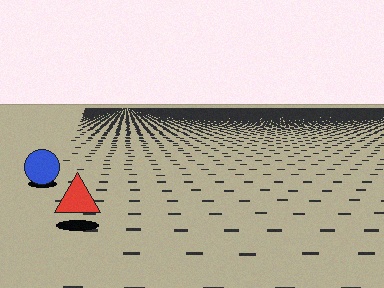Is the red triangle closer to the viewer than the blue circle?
Yes. The red triangle is closer — you can tell from the texture gradient: the ground texture is coarser near it.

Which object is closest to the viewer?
The red triangle is closest. The texture marks near it are larger and more spread out.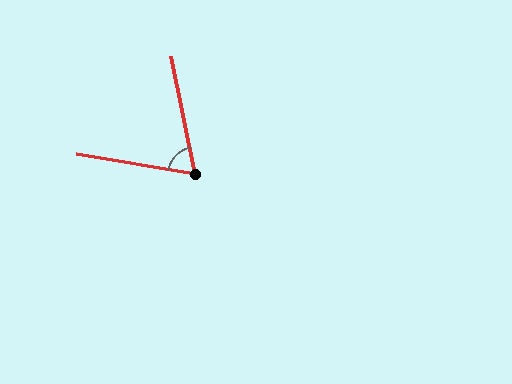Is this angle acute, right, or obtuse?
It is acute.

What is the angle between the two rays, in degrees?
Approximately 69 degrees.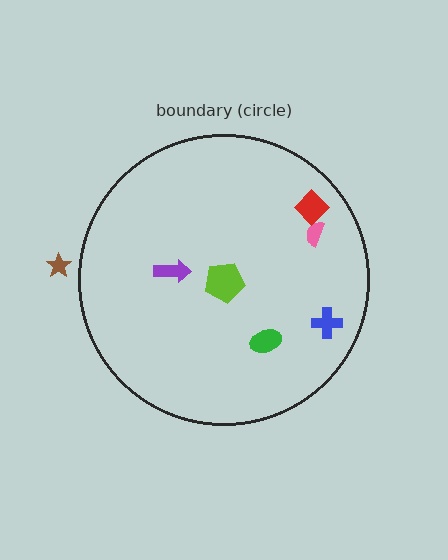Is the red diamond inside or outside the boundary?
Inside.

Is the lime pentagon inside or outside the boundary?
Inside.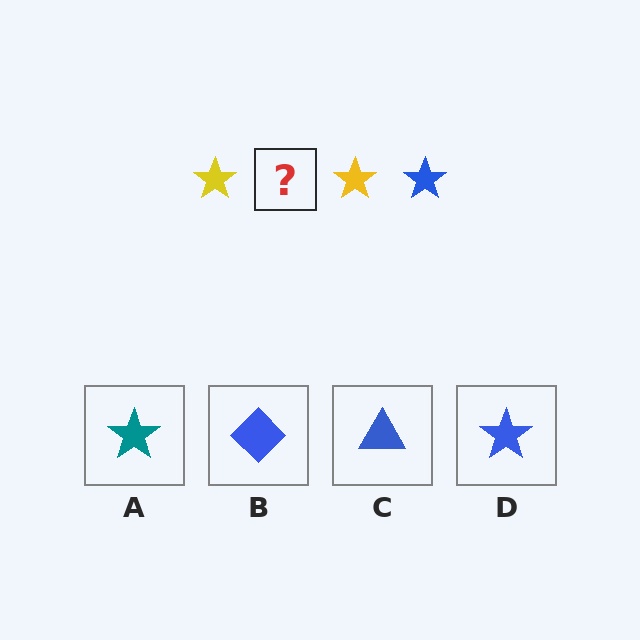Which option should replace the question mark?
Option D.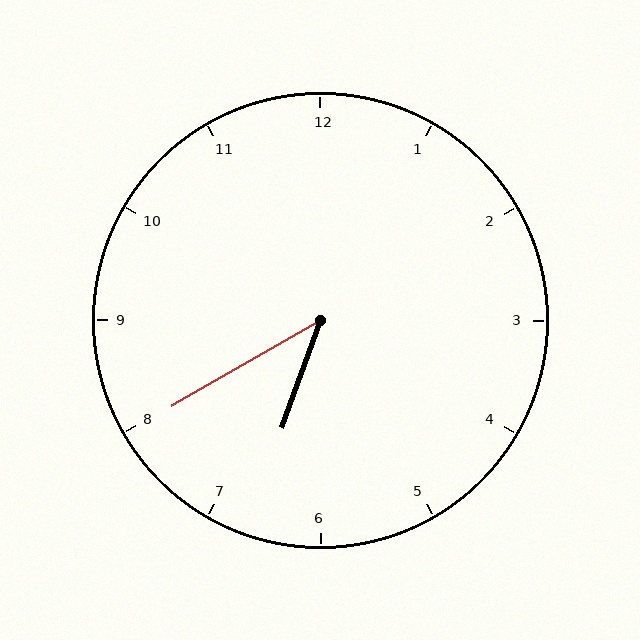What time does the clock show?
6:40.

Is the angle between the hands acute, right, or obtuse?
It is acute.